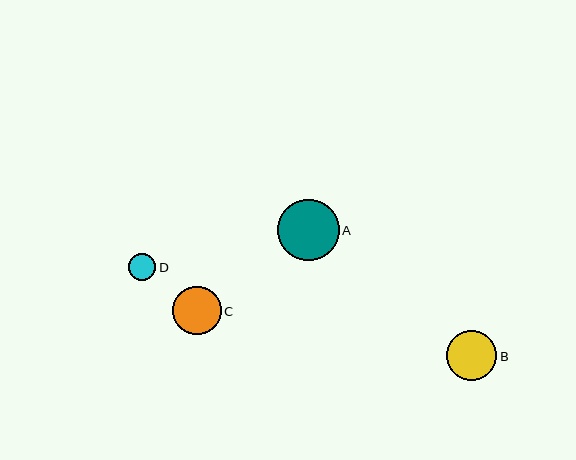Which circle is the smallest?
Circle D is the smallest with a size of approximately 27 pixels.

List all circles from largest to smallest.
From largest to smallest: A, B, C, D.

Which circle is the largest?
Circle A is the largest with a size of approximately 61 pixels.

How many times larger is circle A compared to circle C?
Circle A is approximately 1.3 times the size of circle C.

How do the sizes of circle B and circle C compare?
Circle B and circle C are approximately the same size.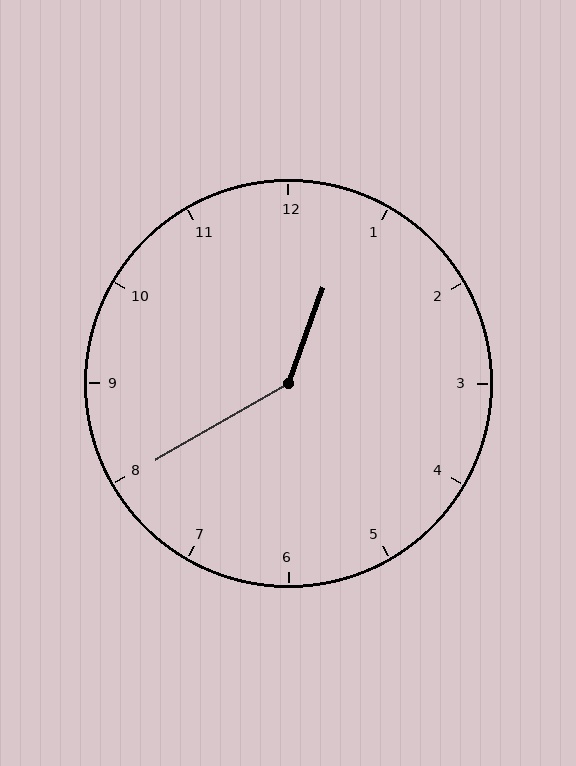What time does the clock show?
12:40.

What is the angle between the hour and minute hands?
Approximately 140 degrees.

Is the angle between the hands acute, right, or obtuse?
It is obtuse.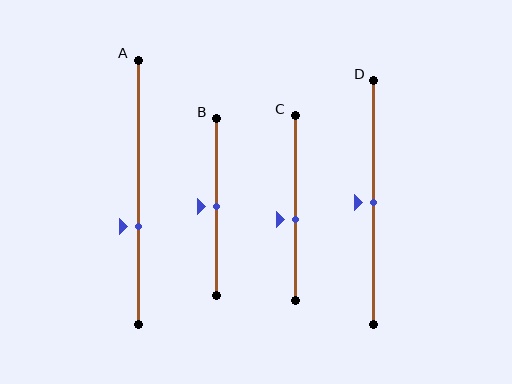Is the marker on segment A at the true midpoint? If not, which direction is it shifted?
No, the marker on segment A is shifted downward by about 13% of the segment length.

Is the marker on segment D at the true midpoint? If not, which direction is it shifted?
Yes, the marker on segment D is at the true midpoint.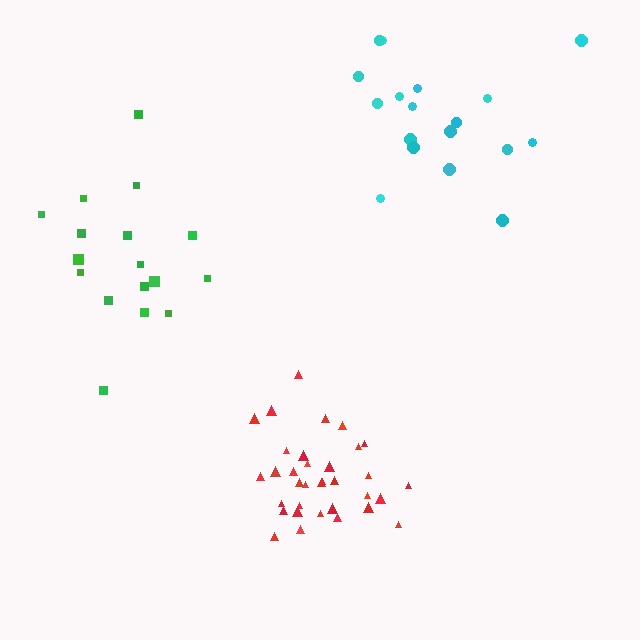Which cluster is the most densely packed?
Red.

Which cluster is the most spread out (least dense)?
Cyan.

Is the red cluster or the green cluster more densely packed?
Red.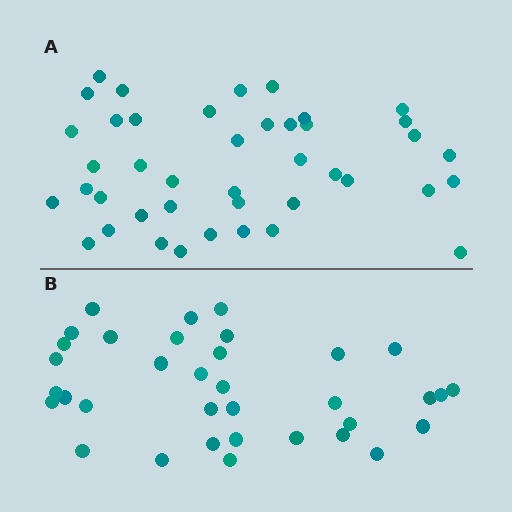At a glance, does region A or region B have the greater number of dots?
Region A (the top region) has more dots.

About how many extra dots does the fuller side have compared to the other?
Region A has roughly 8 or so more dots than region B.